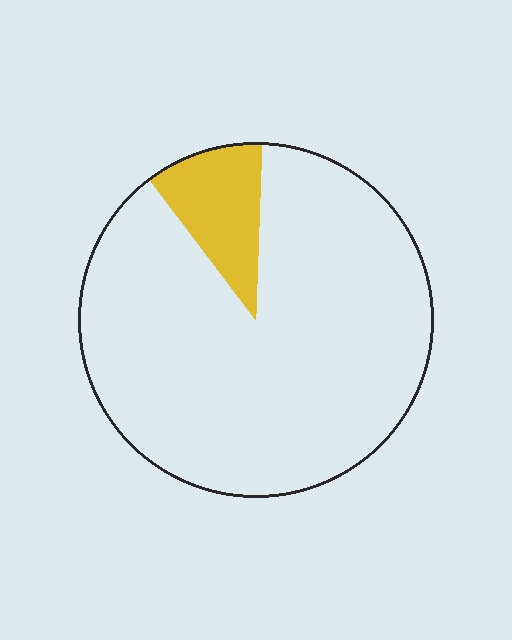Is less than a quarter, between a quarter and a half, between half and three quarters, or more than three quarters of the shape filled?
Less than a quarter.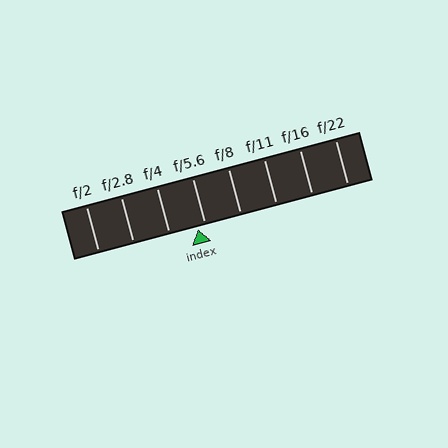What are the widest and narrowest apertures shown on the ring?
The widest aperture shown is f/2 and the narrowest is f/22.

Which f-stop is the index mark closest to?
The index mark is closest to f/5.6.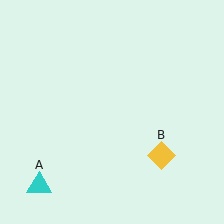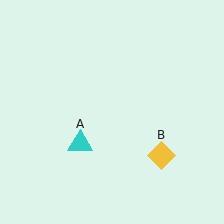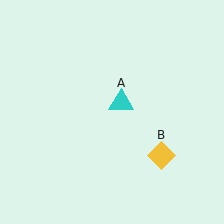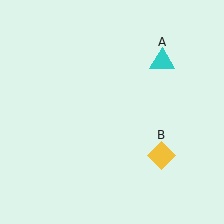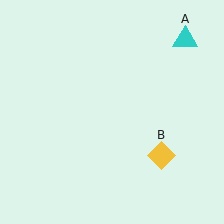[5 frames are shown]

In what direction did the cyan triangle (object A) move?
The cyan triangle (object A) moved up and to the right.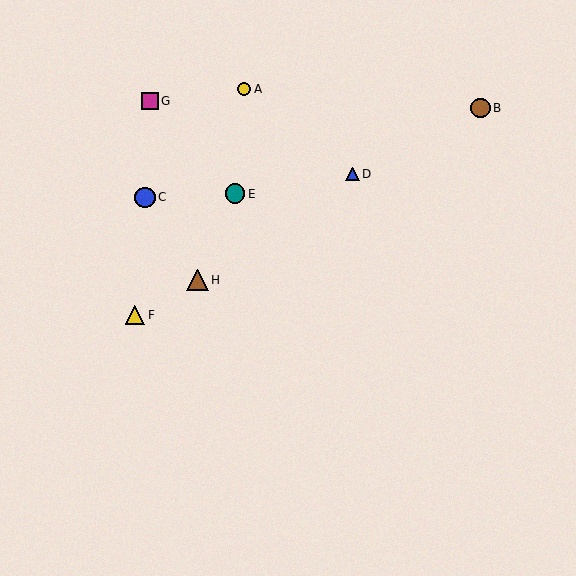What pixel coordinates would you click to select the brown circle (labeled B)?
Click at (481, 108) to select the brown circle B.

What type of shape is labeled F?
Shape F is a yellow triangle.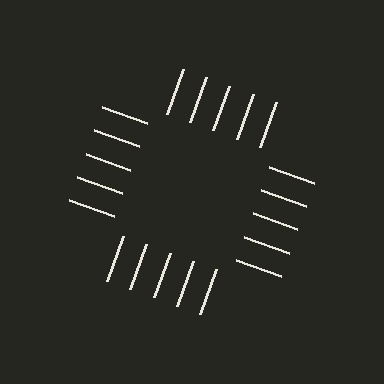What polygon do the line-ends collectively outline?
An illusory square — the line segments terminate on its edges but no continuous stroke is drawn.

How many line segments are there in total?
20 — 5 along each of the 4 edges.